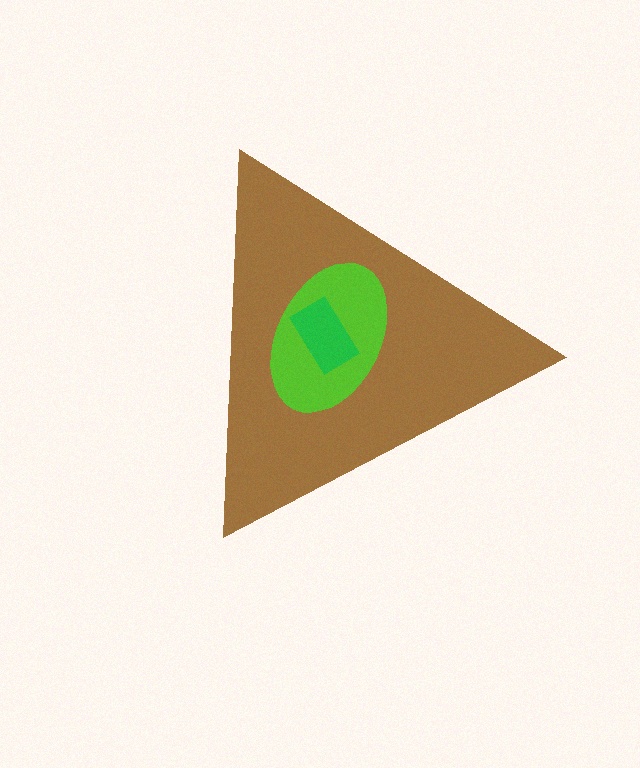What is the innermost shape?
The green rectangle.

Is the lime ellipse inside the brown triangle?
Yes.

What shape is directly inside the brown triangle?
The lime ellipse.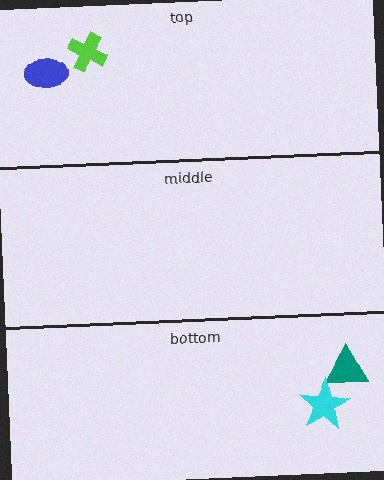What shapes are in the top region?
The blue ellipse, the lime cross.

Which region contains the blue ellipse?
The top region.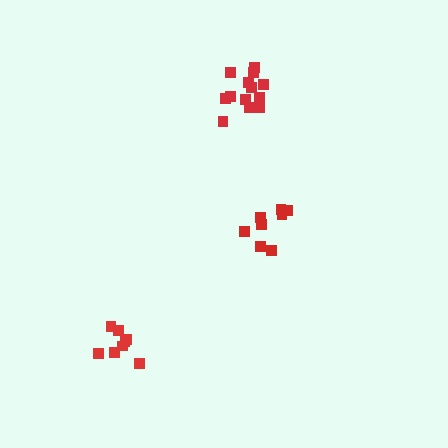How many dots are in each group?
Group 1: 8 dots, Group 2: 8 dots, Group 3: 13 dots (29 total).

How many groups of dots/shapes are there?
There are 3 groups.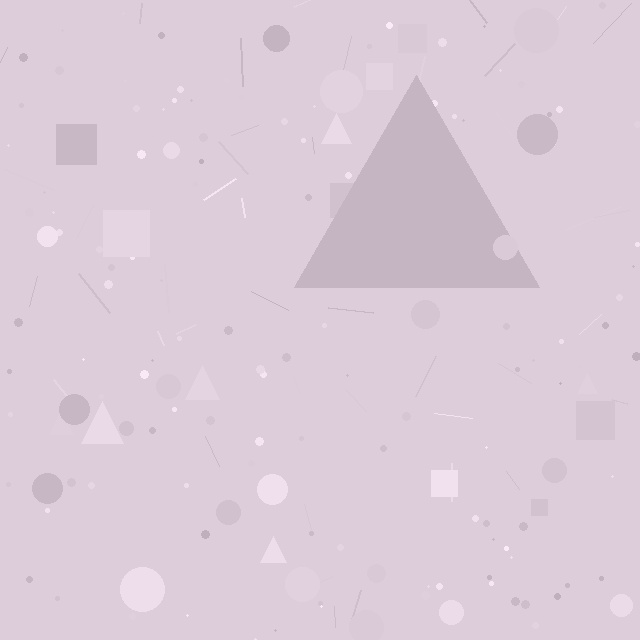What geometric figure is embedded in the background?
A triangle is embedded in the background.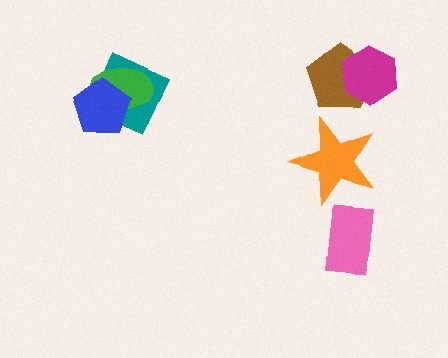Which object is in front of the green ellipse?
The blue pentagon is in front of the green ellipse.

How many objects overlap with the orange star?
0 objects overlap with the orange star.